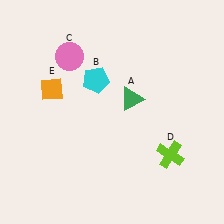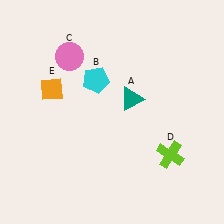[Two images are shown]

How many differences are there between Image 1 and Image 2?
There is 1 difference between the two images.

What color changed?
The triangle (A) changed from green in Image 1 to teal in Image 2.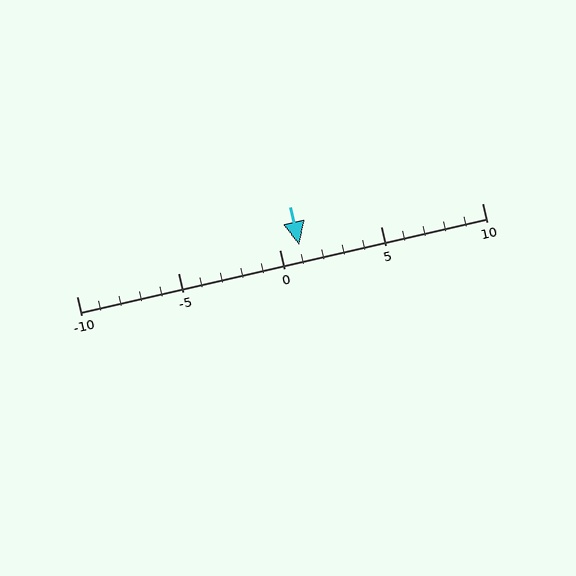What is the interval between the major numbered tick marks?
The major tick marks are spaced 5 units apart.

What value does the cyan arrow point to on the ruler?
The cyan arrow points to approximately 1.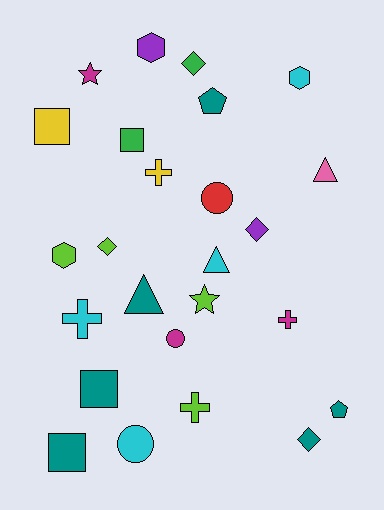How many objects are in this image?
There are 25 objects.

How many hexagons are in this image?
There are 3 hexagons.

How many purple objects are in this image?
There are 2 purple objects.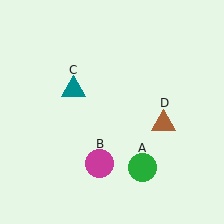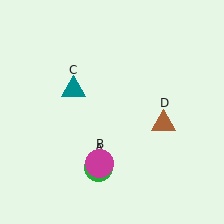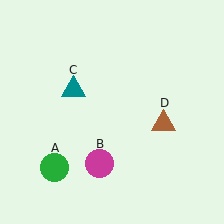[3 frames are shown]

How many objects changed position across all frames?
1 object changed position: green circle (object A).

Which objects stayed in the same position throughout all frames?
Magenta circle (object B) and teal triangle (object C) and brown triangle (object D) remained stationary.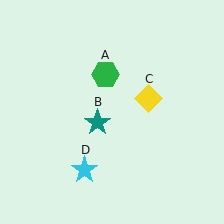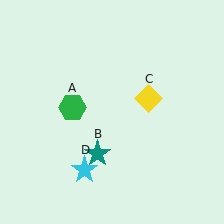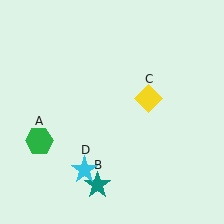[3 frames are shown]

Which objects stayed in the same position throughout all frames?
Yellow diamond (object C) and cyan star (object D) remained stationary.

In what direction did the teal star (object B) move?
The teal star (object B) moved down.